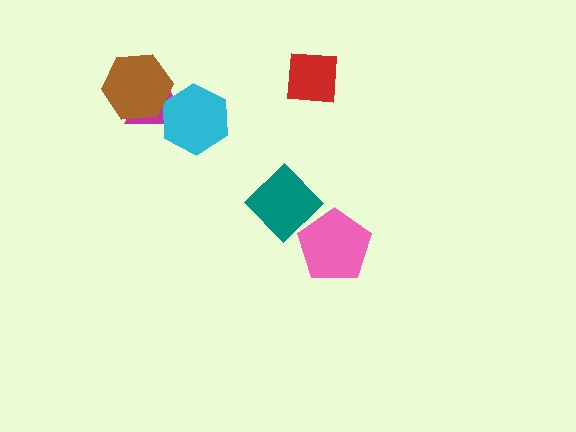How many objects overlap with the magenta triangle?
2 objects overlap with the magenta triangle.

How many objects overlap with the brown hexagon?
1 object overlaps with the brown hexagon.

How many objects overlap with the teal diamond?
0 objects overlap with the teal diamond.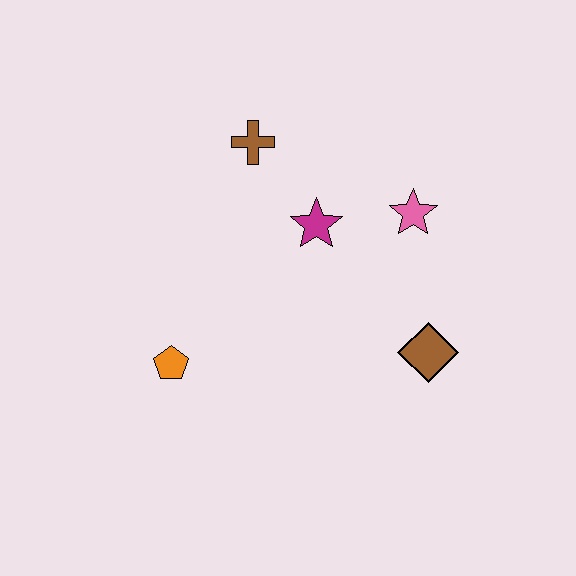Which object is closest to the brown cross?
The magenta star is closest to the brown cross.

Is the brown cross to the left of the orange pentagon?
No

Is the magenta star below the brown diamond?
No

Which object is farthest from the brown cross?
The brown diamond is farthest from the brown cross.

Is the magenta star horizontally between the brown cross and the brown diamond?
Yes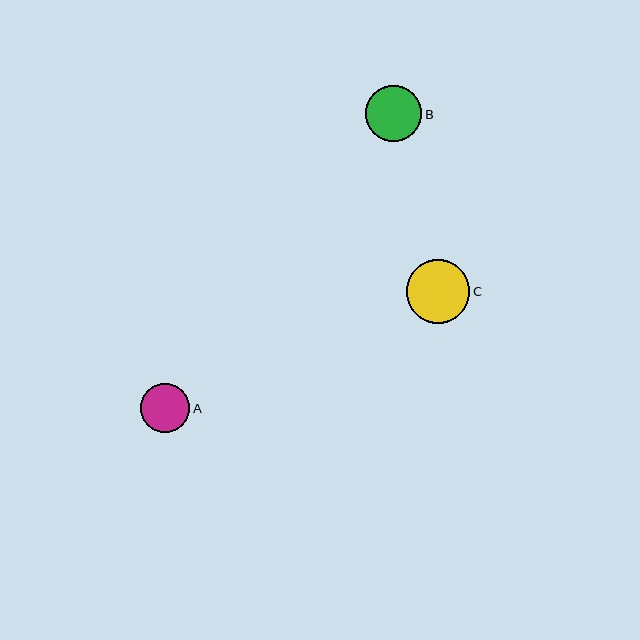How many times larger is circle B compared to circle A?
Circle B is approximately 1.2 times the size of circle A.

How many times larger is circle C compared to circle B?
Circle C is approximately 1.1 times the size of circle B.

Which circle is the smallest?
Circle A is the smallest with a size of approximately 49 pixels.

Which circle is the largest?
Circle C is the largest with a size of approximately 63 pixels.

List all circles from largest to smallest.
From largest to smallest: C, B, A.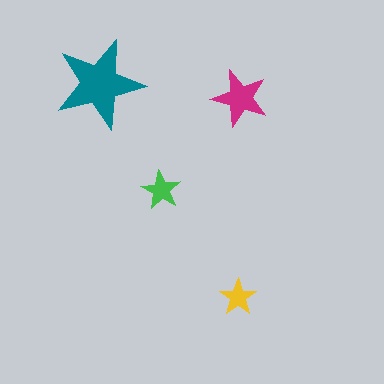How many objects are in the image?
There are 4 objects in the image.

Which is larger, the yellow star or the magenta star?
The magenta one.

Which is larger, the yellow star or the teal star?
The teal one.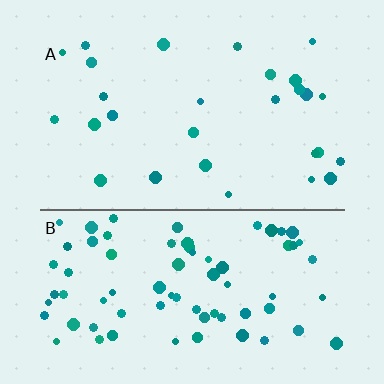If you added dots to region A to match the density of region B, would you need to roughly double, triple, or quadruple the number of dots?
Approximately triple.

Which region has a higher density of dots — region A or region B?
B (the bottom).